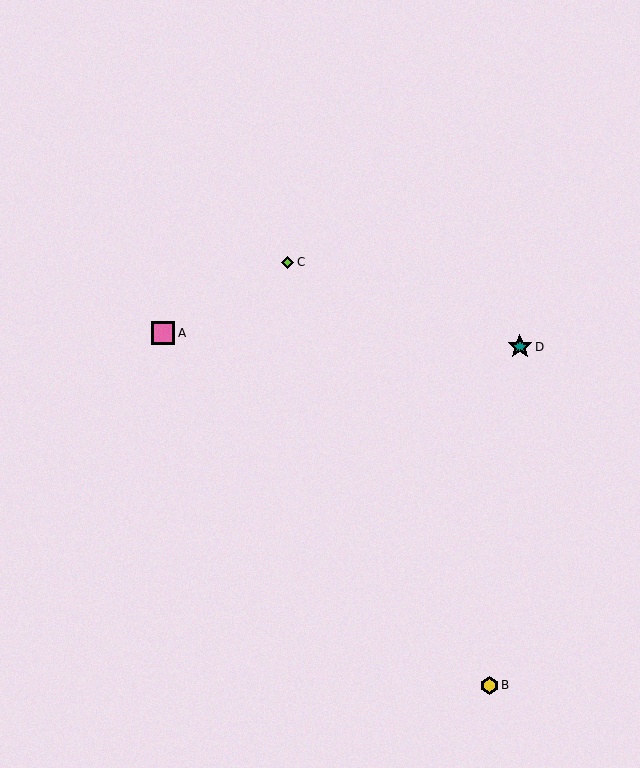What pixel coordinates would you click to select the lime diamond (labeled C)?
Click at (288, 262) to select the lime diamond C.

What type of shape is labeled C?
Shape C is a lime diamond.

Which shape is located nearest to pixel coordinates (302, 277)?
The lime diamond (labeled C) at (288, 262) is nearest to that location.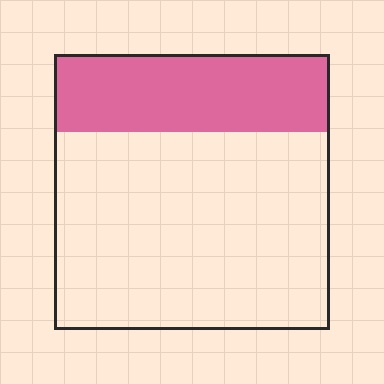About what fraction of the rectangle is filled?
About one quarter (1/4).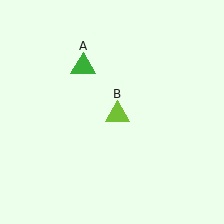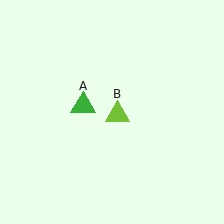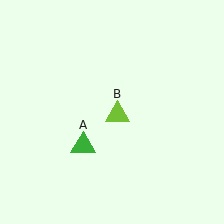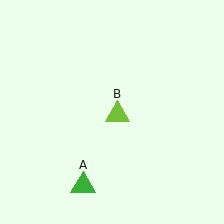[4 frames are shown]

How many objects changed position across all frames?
1 object changed position: green triangle (object A).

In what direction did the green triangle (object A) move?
The green triangle (object A) moved down.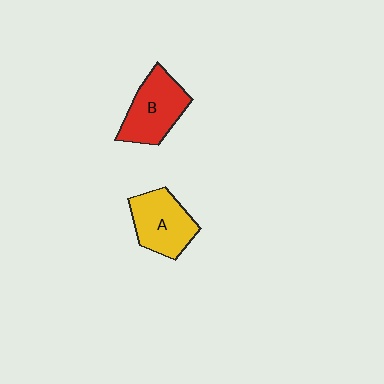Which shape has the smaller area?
Shape A (yellow).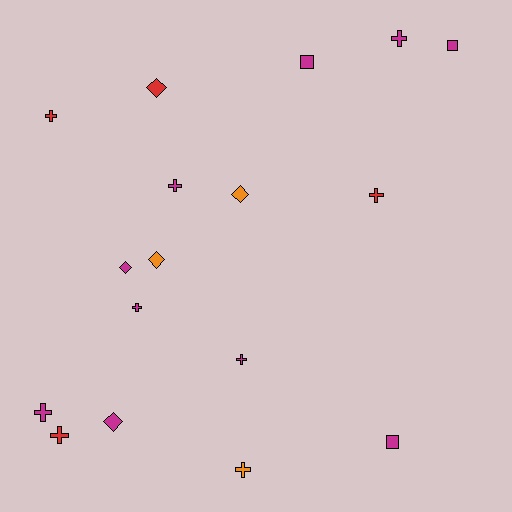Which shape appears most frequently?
Cross, with 9 objects.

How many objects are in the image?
There are 17 objects.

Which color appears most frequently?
Magenta, with 10 objects.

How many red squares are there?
There are no red squares.